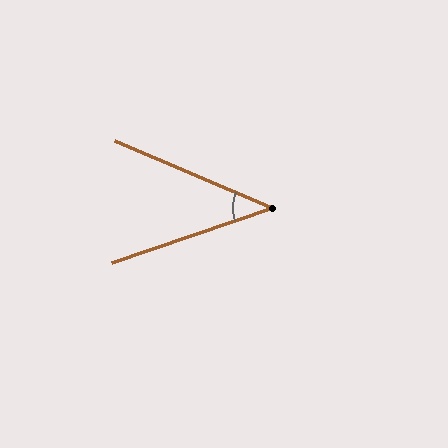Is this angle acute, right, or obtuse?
It is acute.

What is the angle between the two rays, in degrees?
Approximately 42 degrees.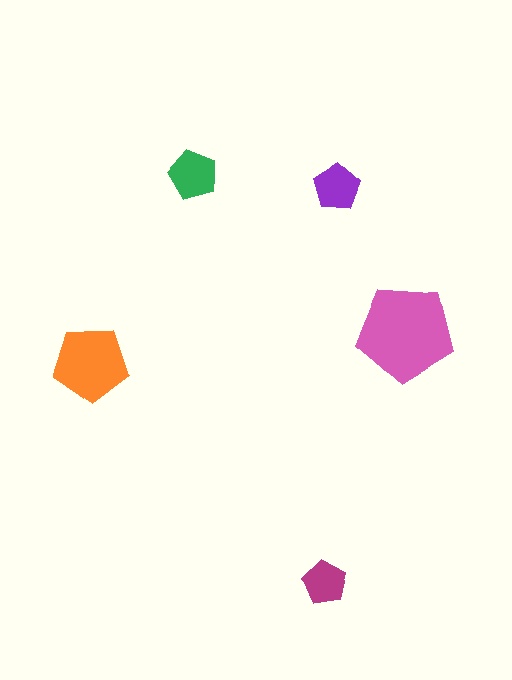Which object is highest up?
The green pentagon is topmost.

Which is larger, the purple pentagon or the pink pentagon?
The pink one.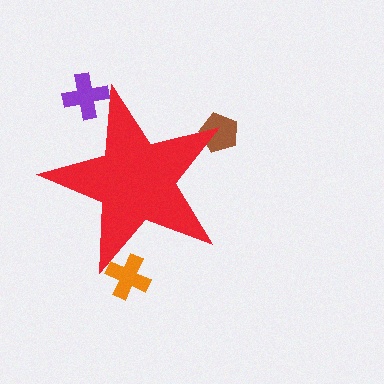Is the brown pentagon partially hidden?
Yes, the brown pentagon is partially hidden behind the red star.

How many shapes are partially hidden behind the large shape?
3 shapes are partially hidden.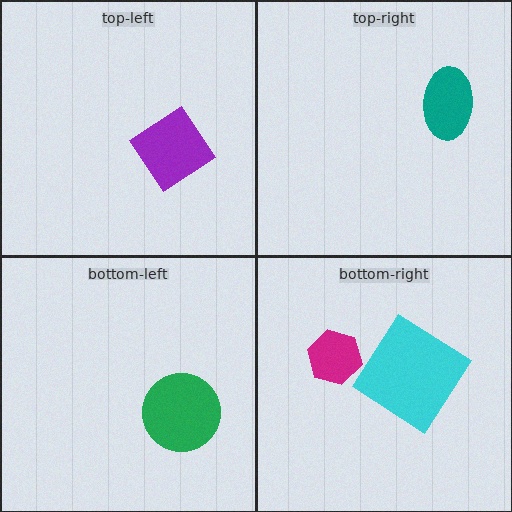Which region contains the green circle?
The bottom-left region.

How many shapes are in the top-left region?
1.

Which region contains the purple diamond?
The top-left region.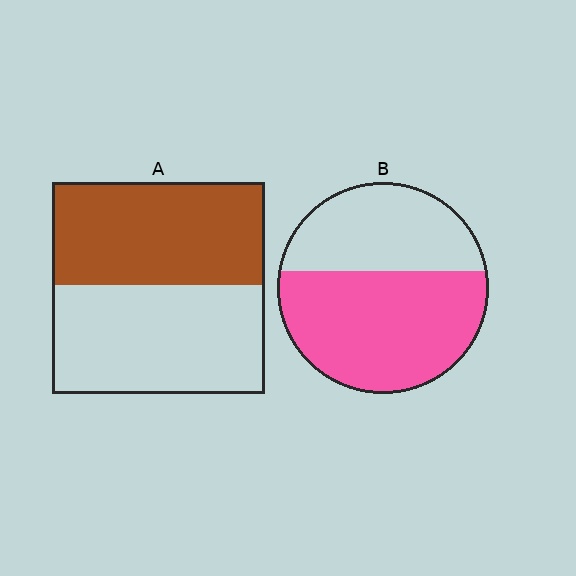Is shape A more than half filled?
Roughly half.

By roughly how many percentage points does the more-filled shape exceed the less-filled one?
By roughly 10 percentage points (B over A).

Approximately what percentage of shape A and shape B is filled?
A is approximately 50% and B is approximately 60%.